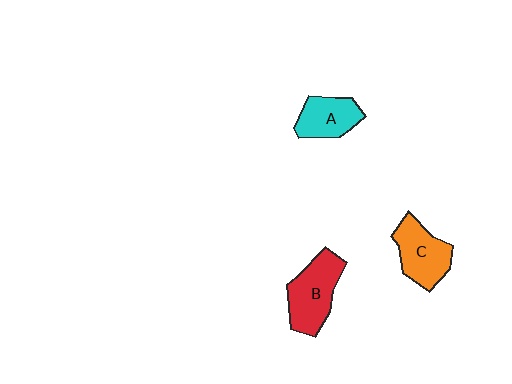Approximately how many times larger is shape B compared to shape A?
Approximately 1.4 times.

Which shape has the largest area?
Shape B (red).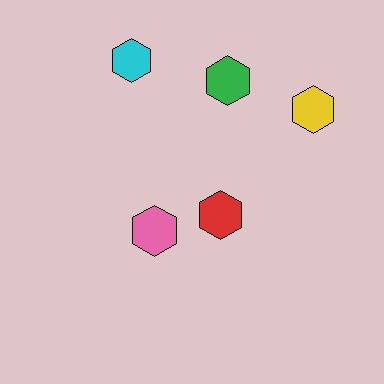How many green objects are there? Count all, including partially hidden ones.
There is 1 green object.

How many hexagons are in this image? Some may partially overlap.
There are 5 hexagons.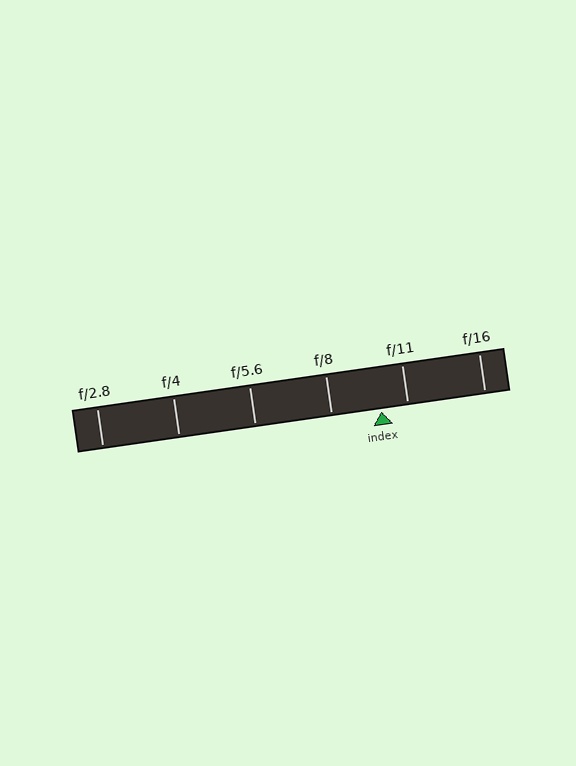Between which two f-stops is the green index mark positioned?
The index mark is between f/8 and f/11.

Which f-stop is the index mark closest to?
The index mark is closest to f/11.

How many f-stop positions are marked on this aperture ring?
There are 6 f-stop positions marked.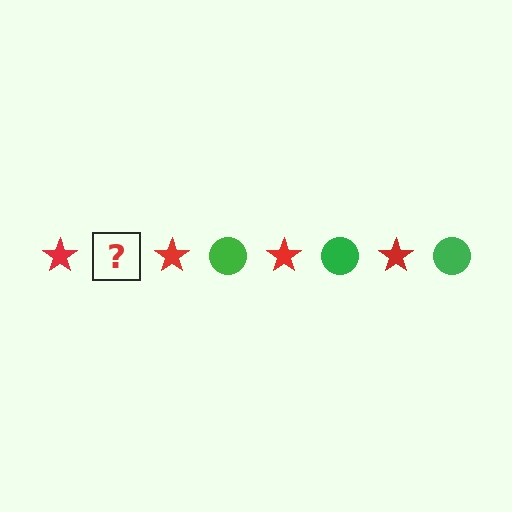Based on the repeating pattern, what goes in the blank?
The blank should be a green circle.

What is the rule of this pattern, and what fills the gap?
The rule is that the pattern alternates between red star and green circle. The gap should be filled with a green circle.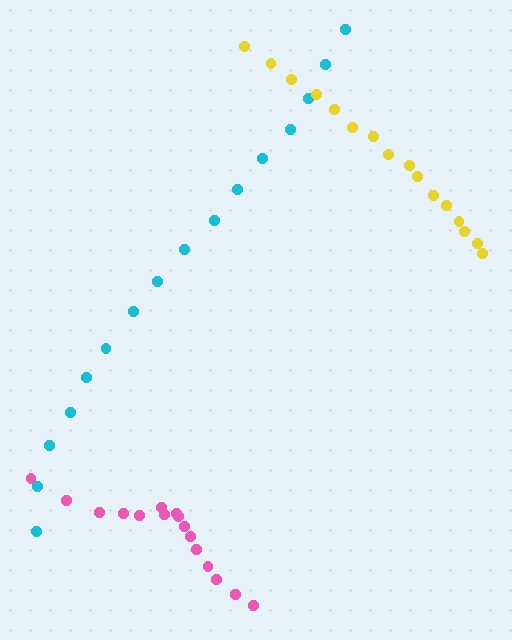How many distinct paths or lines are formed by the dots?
There are 3 distinct paths.